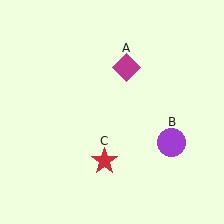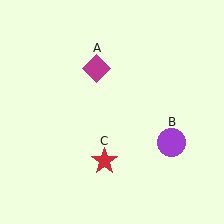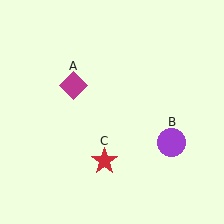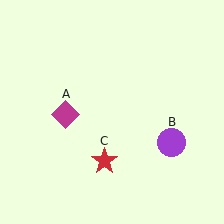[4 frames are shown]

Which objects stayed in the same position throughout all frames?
Purple circle (object B) and red star (object C) remained stationary.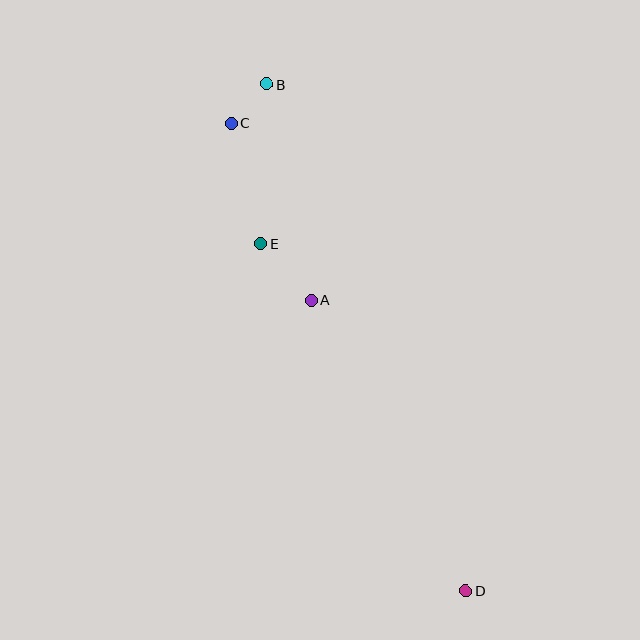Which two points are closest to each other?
Points B and C are closest to each other.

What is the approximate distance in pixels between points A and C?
The distance between A and C is approximately 194 pixels.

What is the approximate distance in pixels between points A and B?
The distance between A and B is approximately 220 pixels.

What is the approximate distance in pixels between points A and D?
The distance between A and D is approximately 329 pixels.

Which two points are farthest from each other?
Points B and D are farthest from each other.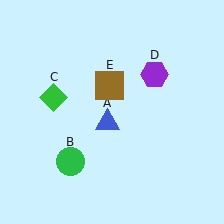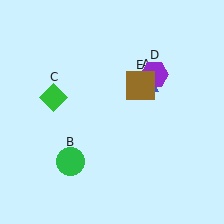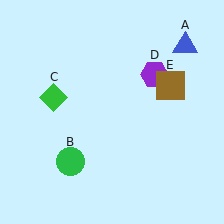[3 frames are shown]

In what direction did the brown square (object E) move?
The brown square (object E) moved right.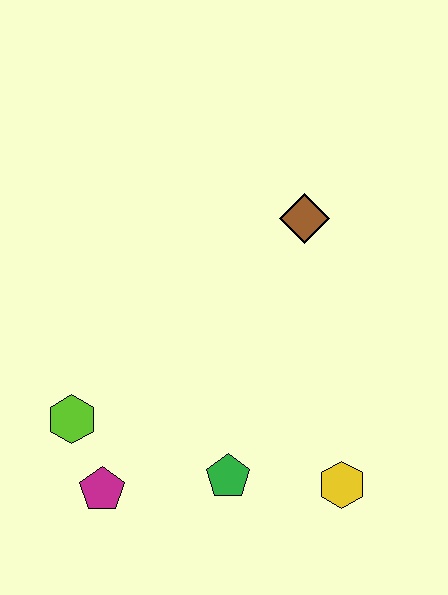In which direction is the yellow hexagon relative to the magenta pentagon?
The yellow hexagon is to the right of the magenta pentagon.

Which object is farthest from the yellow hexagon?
The lime hexagon is farthest from the yellow hexagon.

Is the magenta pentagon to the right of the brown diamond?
No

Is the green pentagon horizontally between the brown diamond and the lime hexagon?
Yes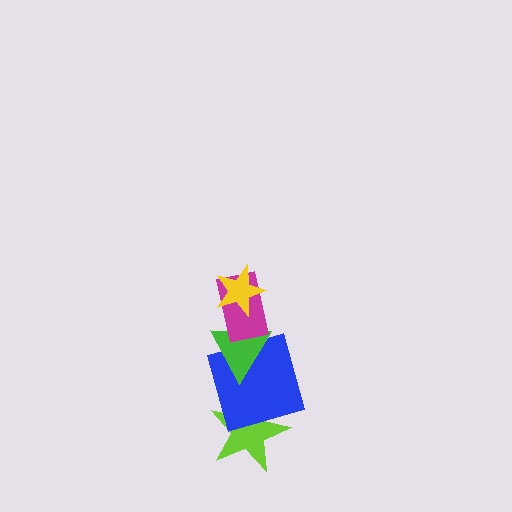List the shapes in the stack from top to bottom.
From top to bottom: the yellow star, the magenta rectangle, the green triangle, the blue square, the lime star.